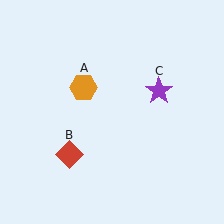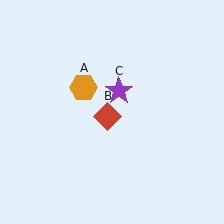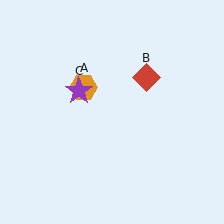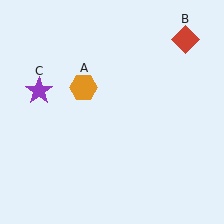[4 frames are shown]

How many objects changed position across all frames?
2 objects changed position: red diamond (object B), purple star (object C).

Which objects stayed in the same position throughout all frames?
Orange hexagon (object A) remained stationary.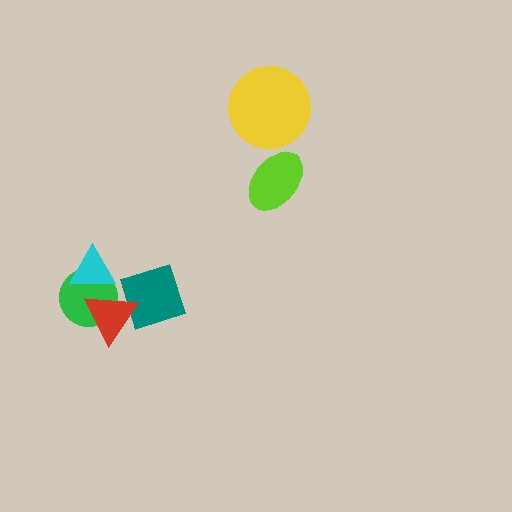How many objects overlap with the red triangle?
3 objects overlap with the red triangle.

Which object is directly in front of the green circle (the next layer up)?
The cyan triangle is directly in front of the green circle.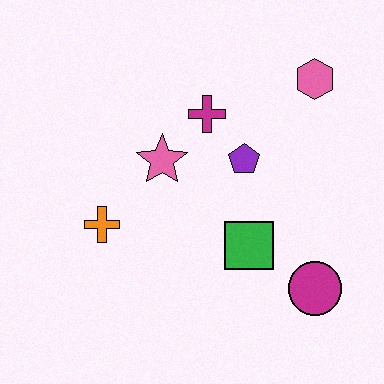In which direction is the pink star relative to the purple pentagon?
The pink star is to the left of the purple pentagon.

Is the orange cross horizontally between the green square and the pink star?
No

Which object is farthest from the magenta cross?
The magenta circle is farthest from the magenta cross.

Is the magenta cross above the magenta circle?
Yes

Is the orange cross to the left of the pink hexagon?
Yes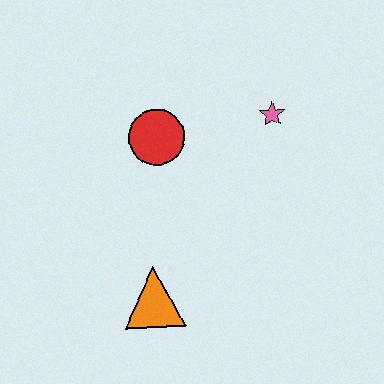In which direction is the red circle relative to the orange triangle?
The red circle is above the orange triangle.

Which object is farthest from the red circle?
The orange triangle is farthest from the red circle.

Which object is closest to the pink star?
The red circle is closest to the pink star.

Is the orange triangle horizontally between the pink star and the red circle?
No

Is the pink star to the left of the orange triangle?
No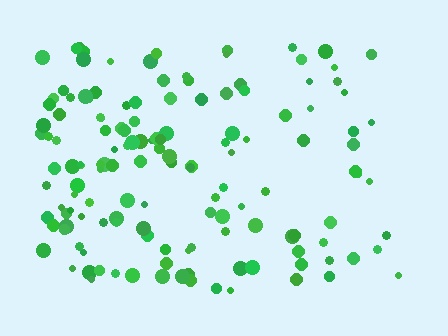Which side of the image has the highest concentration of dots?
The left.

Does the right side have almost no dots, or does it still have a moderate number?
Still a moderate number, just noticeably fewer than the left.